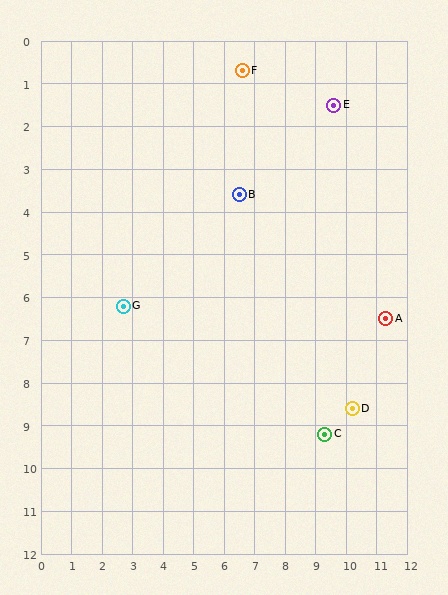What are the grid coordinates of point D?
Point D is at approximately (10.2, 8.6).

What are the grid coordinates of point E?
Point E is at approximately (9.6, 1.5).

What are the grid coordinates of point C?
Point C is at approximately (9.3, 9.2).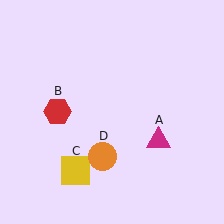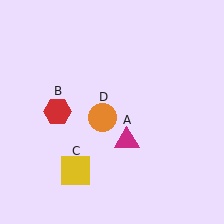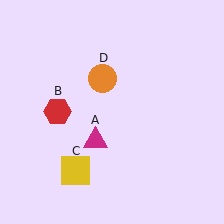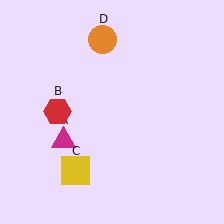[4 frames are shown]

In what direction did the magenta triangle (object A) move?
The magenta triangle (object A) moved left.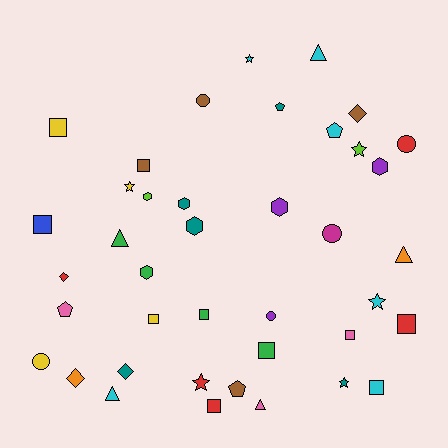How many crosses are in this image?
There are no crosses.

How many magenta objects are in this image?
There is 1 magenta object.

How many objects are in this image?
There are 40 objects.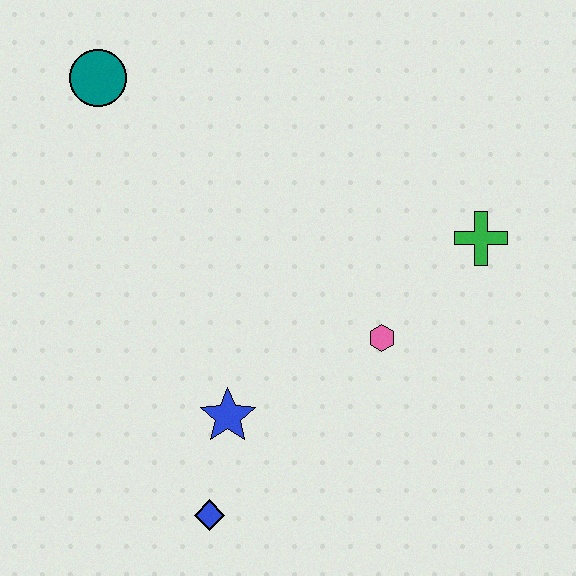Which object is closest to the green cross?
The pink hexagon is closest to the green cross.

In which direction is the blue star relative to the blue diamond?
The blue star is above the blue diamond.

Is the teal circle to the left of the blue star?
Yes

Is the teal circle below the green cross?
No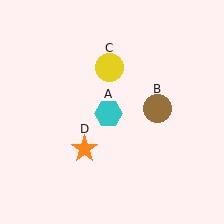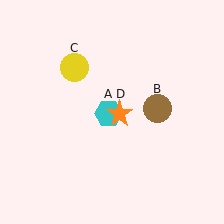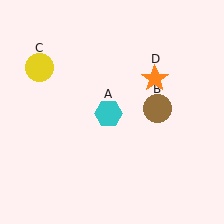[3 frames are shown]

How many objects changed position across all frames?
2 objects changed position: yellow circle (object C), orange star (object D).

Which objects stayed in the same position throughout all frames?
Cyan hexagon (object A) and brown circle (object B) remained stationary.